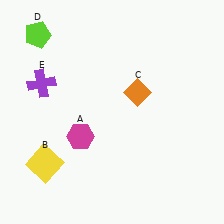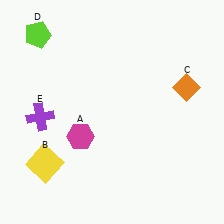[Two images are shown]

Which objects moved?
The objects that moved are: the orange diamond (C), the purple cross (E).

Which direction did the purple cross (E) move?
The purple cross (E) moved down.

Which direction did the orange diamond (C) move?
The orange diamond (C) moved right.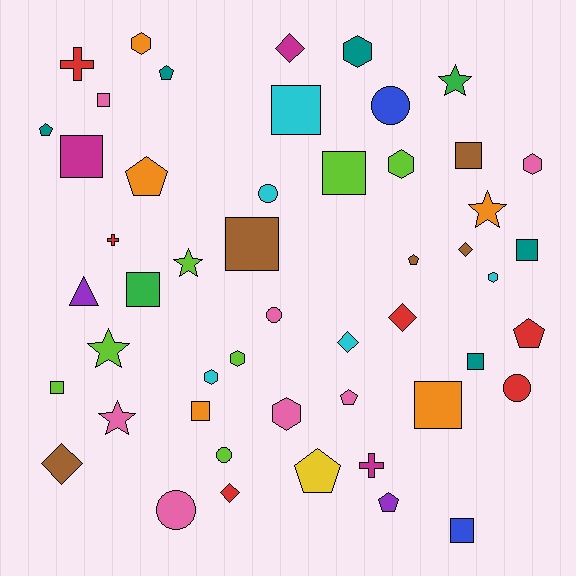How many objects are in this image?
There are 50 objects.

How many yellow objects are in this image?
There is 1 yellow object.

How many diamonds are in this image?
There are 6 diamonds.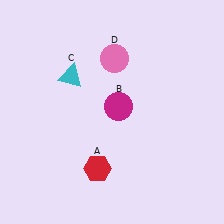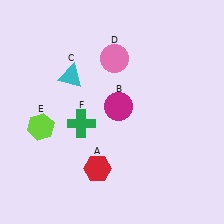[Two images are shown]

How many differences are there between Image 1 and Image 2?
There are 2 differences between the two images.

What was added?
A lime hexagon (E), a green cross (F) were added in Image 2.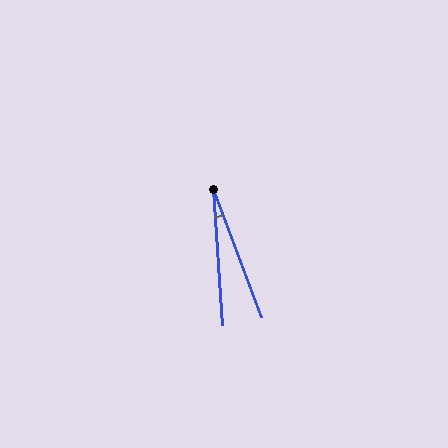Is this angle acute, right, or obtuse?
It is acute.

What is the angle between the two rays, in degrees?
Approximately 17 degrees.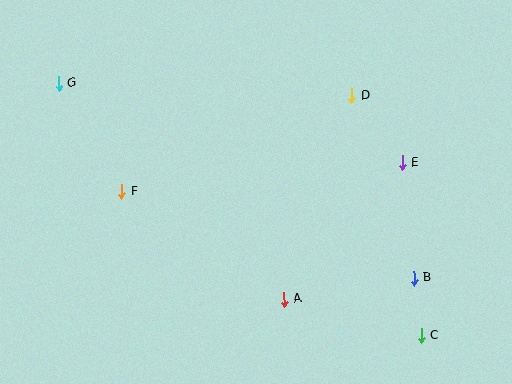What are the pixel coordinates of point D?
Point D is at (352, 96).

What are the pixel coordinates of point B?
Point B is at (414, 278).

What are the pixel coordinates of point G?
Point G is at (59, 83).